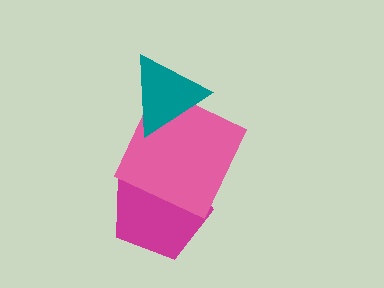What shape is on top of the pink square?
The teal triangle is on top of the pink square.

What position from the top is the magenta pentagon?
The magenta pentagon is 3rd from the top.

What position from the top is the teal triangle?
The teal triangle is 1st from the top.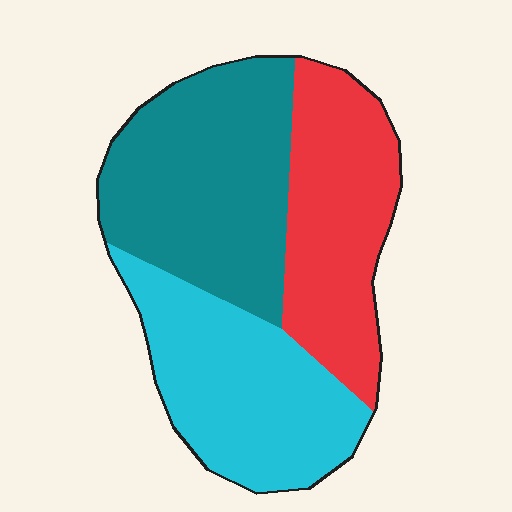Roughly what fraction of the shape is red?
Red covers 30% of the shape.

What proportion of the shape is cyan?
Cyan takes up about one third (1/3) of the shape.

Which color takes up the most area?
Teal, at roughly 40%.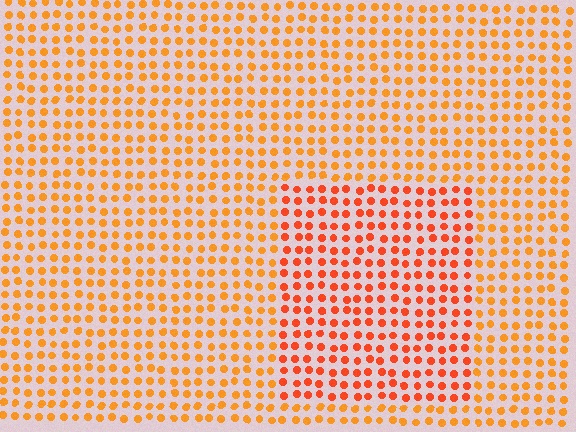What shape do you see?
I see a rectangle.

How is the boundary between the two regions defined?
The boundary is defined purely by a slight shift in hue (about 23 degrees). Spacing, size, and orientation are identical on both sides.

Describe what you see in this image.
The image is filled with small orange elements in a uniform arrangement. A rectangle-shaped region is visible where the elements are tinted to a slightly different hue, forming a subtle color boundary.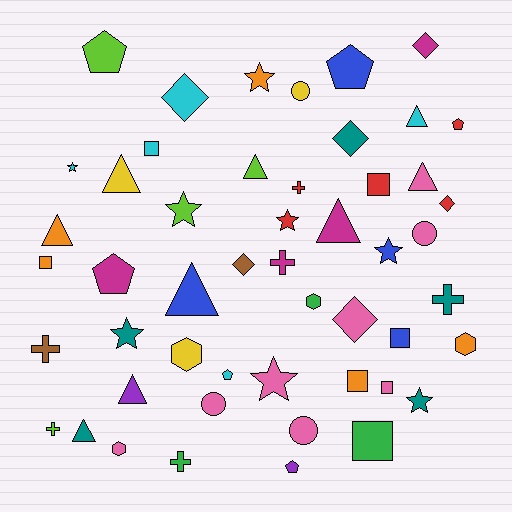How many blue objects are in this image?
There are 4 blue objects.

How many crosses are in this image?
There are 6 crosses.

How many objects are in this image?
There are 50 objects.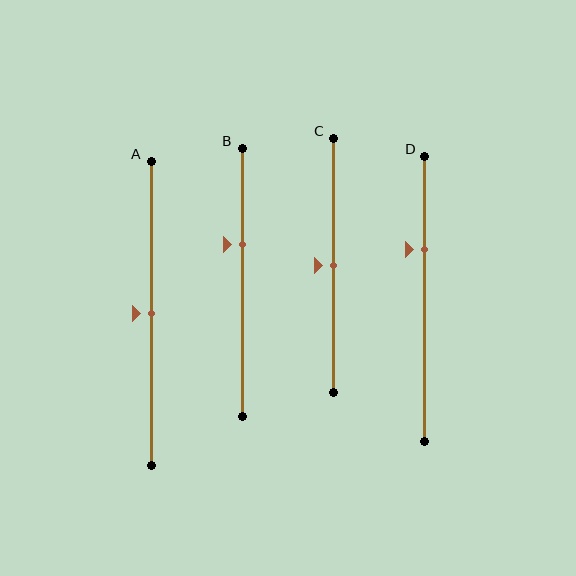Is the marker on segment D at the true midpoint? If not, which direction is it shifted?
No, the marker on segment D is shifted upward by about 17% of the segment length.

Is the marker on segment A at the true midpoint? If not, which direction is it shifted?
Yes, the marker on segment A is at the true midpoint.